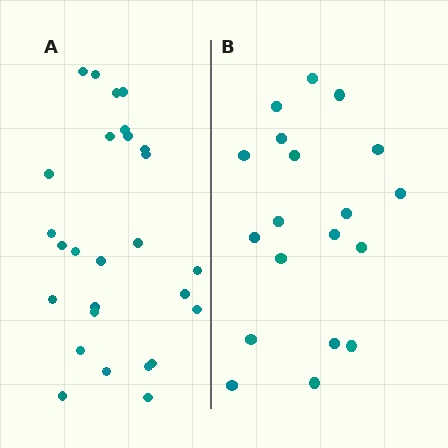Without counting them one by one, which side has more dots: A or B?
Region A (the left region) has more dots.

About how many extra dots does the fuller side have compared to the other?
Region A has roughly 8 or so more dots than region B.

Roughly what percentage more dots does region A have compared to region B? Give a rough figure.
About 40% more.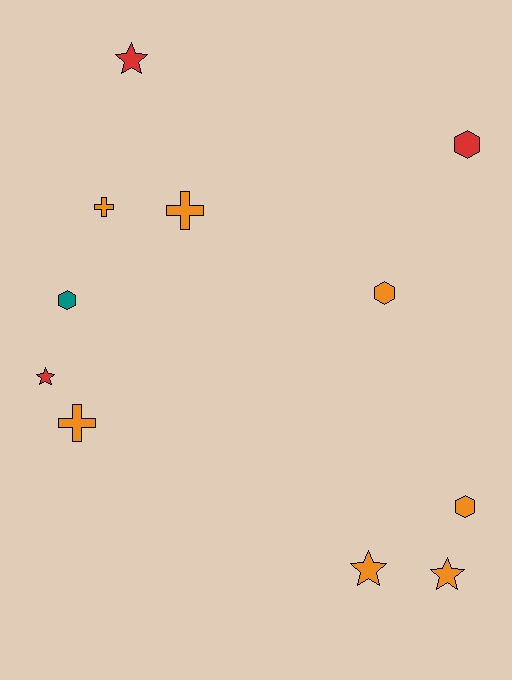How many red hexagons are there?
There is 1 red hexagon.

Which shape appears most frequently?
Hexagon, with 4 objects.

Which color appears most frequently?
Orange, with 7 objects.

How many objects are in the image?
There are 11 objects.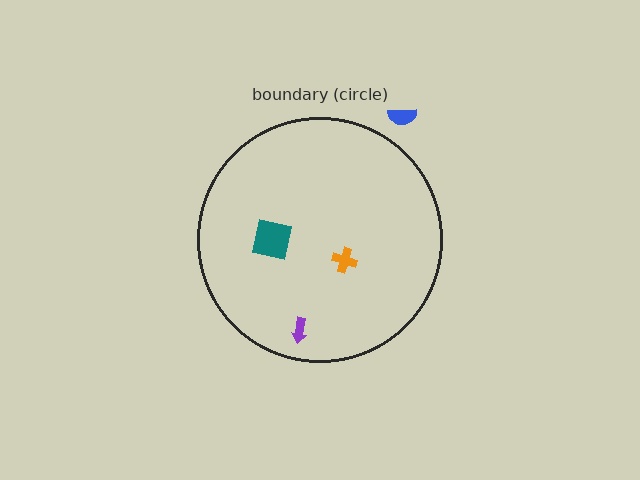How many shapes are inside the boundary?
3 inside, 1 outside.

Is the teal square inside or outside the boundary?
Inside.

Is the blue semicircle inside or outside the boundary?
Outside.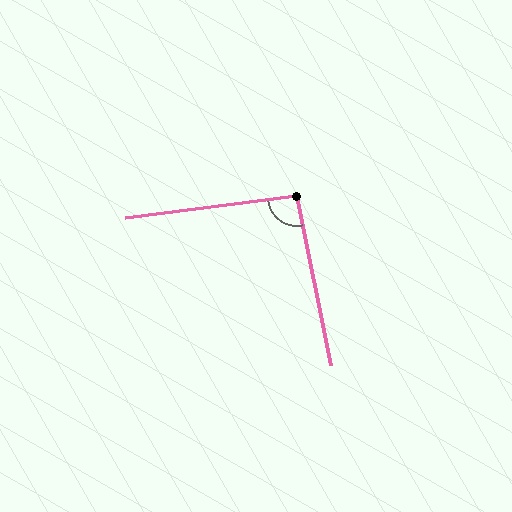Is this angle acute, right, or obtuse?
It is approximately a right angle.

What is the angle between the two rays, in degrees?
Approximately 94 degrees.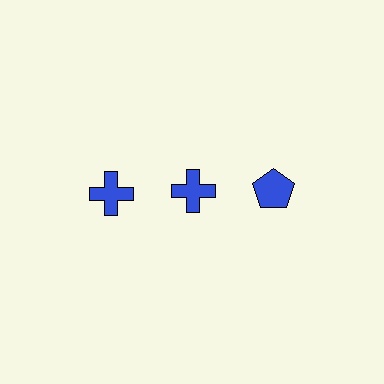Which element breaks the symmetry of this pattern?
The blue pentagon in the top row, center column breaks the symmetry. All other shapes are blue crosses.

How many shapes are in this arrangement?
There are 3 shapes arranged in a grid pattern.